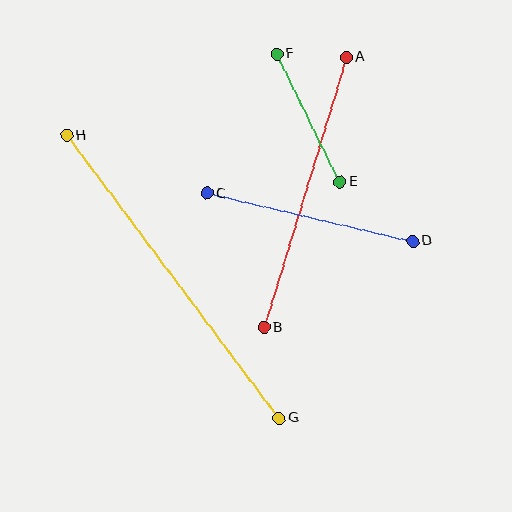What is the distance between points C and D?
The distance is approximately 212 pixels.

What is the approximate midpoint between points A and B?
The midpoint is at approximately (305, 192) pixels.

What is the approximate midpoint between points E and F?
The midpoint is at approximately (308, 118) pixels.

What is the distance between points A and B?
The distance is approximately 283 pixels.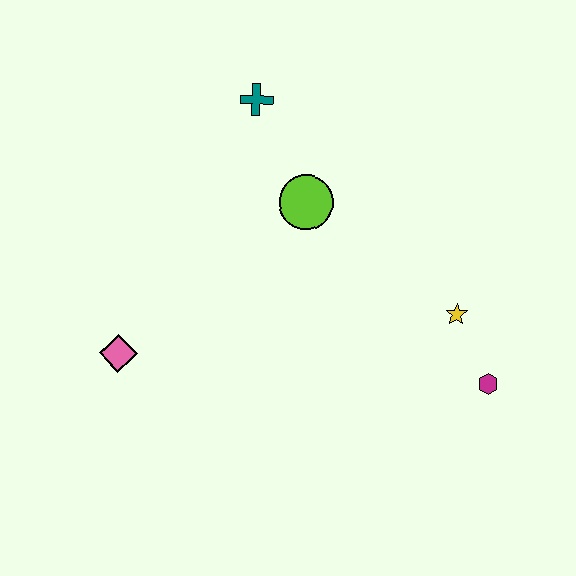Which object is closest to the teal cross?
The lime circle is closest to the teal cross.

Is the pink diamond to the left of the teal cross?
Yes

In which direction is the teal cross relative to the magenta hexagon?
The teal cross is above the magenta hexagon.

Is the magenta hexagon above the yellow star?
No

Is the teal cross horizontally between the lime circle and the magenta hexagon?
No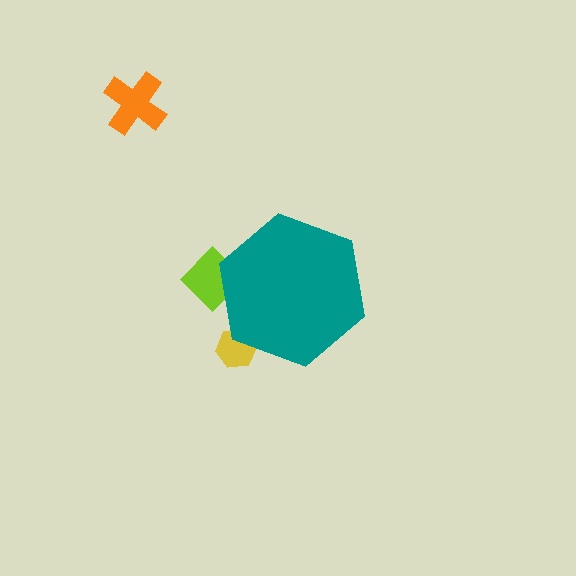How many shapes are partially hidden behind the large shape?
2 shapes are partially hidden.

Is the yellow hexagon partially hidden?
Yes, the yellow hexagon is partially hidden behind the teal hexagon.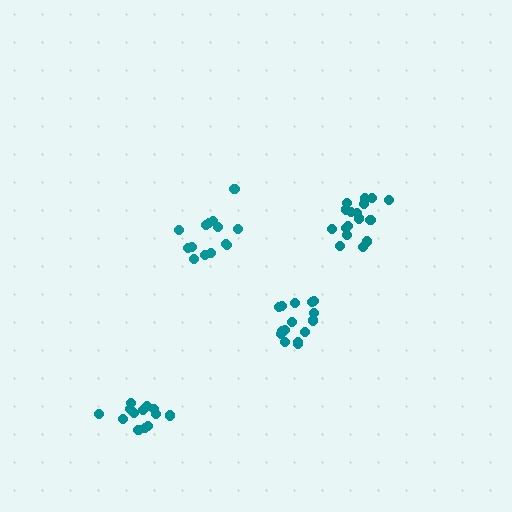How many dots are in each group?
Group 1: 14 dots, Group 2: 17 dots, Group 3: 15 dots, Group 4: 14 dots (60 total).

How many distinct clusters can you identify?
There are 4 distinct clusters.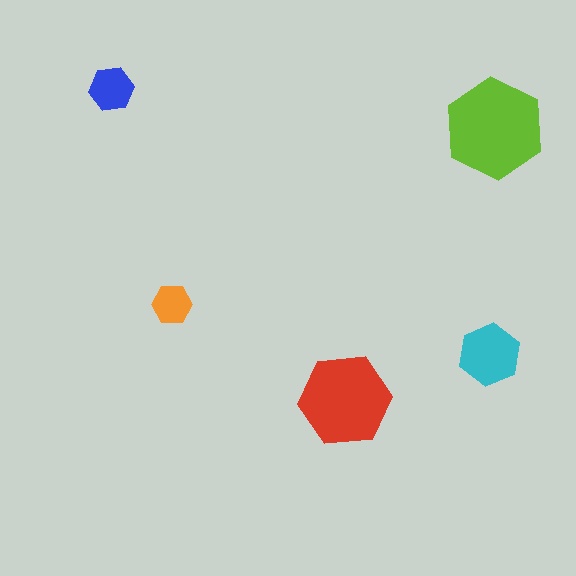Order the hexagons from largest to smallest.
the lime one, the red one, the cyan one, the blue one, the orange one.